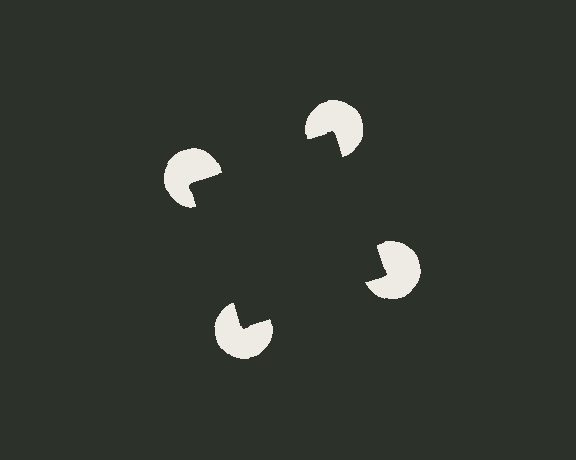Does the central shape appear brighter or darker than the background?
It typically appears slightly darker than the background, even though no actual brightness change is drawn.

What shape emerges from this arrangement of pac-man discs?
An illusory square — its edges are inferred from the aligned wedge cuts in the pac-man discs, not physically drawn.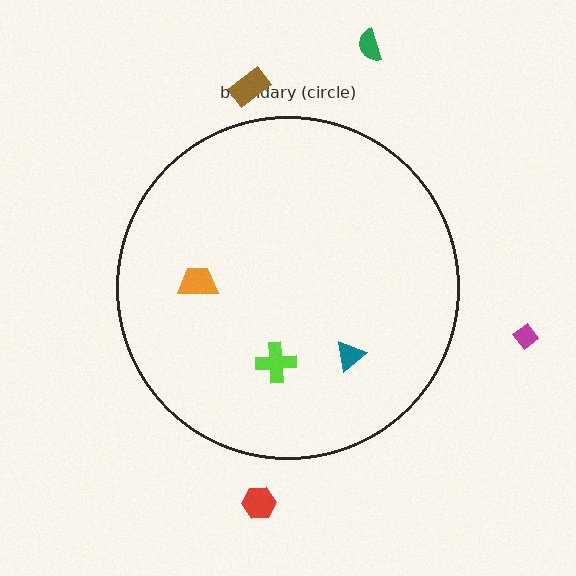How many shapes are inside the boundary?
3 inside, 4 outside.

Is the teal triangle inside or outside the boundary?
Inside.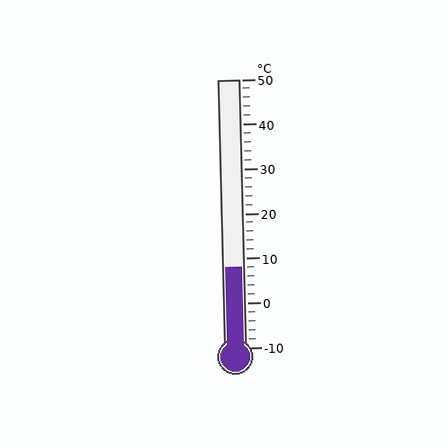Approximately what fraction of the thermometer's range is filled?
The thermometer is filled to approximately 30% of its range.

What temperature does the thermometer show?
The thermometer shows approximately 8°C.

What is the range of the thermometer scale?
The thermometer scale ranges from -10°C to 50°C.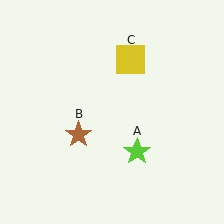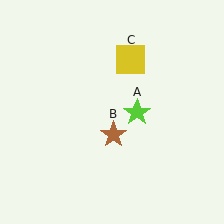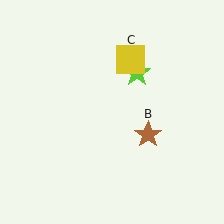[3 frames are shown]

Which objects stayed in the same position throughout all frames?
Yellow square (object C) remained stationary.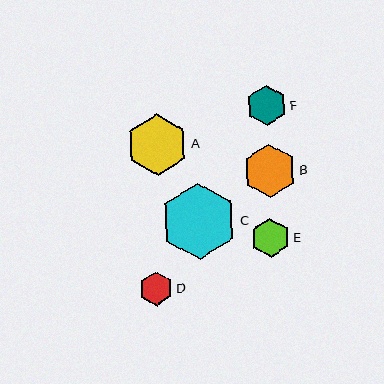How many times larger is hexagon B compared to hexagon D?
Hexagon B is approximately 1.6 times the size of hexagon D.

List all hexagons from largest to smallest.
From largest to smallest: C, A, B, F, E, D.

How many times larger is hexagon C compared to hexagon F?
Hexagon C is approximately 1.9 times the size of hexagon F.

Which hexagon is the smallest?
Hexagon D is the smallest with a size of approximately 34 pixels.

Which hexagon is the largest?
Hexagon C is the largest with a size of approximately 76 pixels.